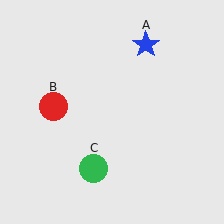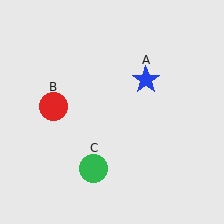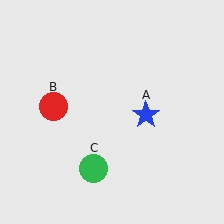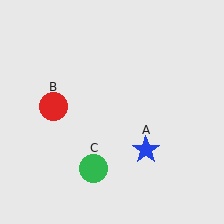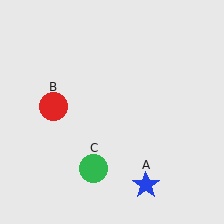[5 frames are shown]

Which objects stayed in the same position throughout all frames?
Red circle (object B) and green circle (object C) remained stationary.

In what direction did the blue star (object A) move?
The blue star (object A) moved down.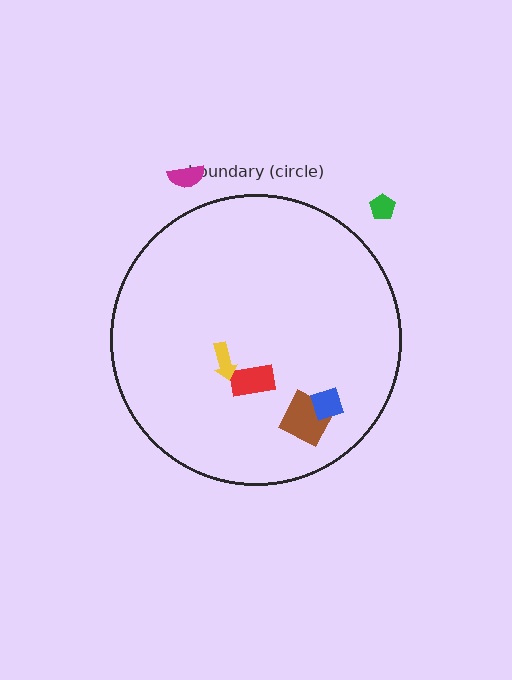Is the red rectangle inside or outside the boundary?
Inside.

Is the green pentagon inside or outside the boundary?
Outside.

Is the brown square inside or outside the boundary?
Inside.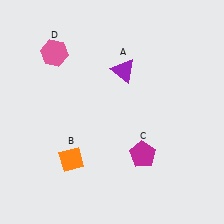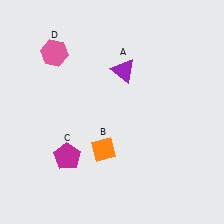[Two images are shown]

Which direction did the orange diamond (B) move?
The orange diamond (B) moved right.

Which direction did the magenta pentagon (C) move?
The magenta pentagon (C) moved left.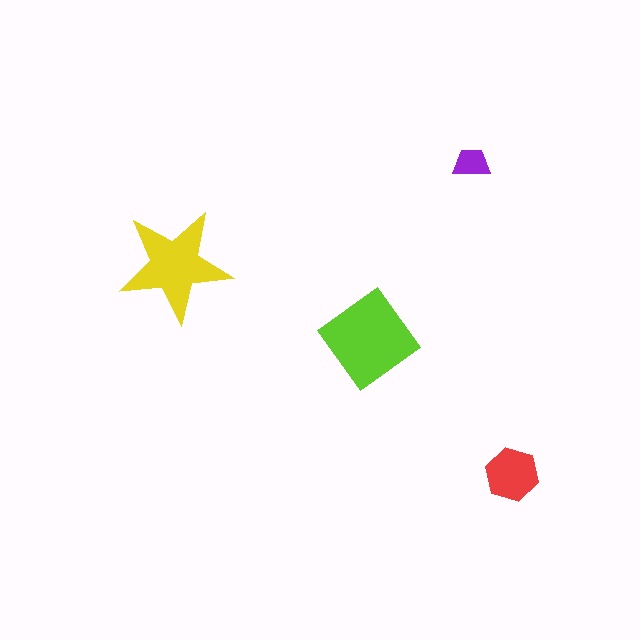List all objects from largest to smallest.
The lime diamond, the yellow star, the red hexagon, the purple trapezoid.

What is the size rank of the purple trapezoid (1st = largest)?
4th.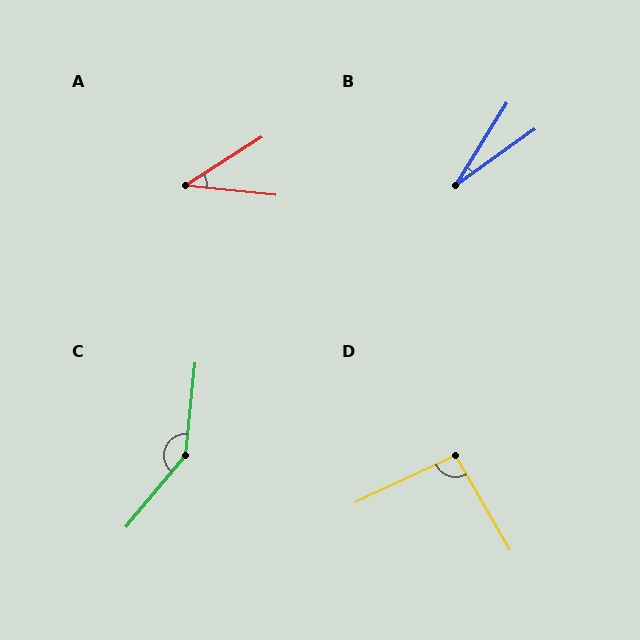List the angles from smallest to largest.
B (22°), A (38°), D (95°), C (146°).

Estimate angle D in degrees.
Approximately 95 degrees.